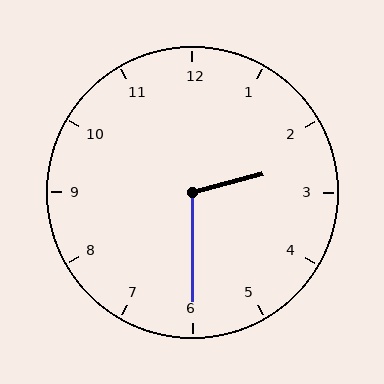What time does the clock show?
2:30.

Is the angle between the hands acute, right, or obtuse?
It is obtuse.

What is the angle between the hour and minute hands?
Approximately 105 degrees.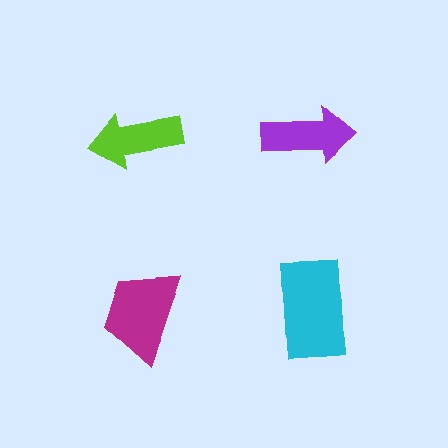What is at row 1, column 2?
A purple arrow.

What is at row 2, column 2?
A cyan rectangle.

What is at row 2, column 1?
A magenta trapezoid.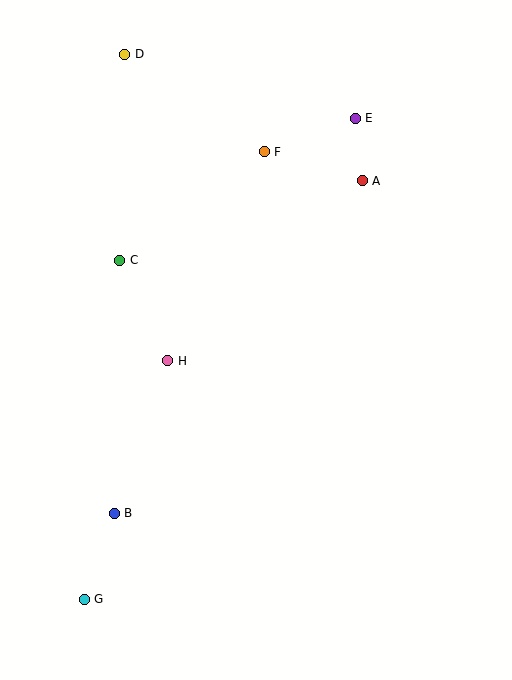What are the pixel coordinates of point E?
Point E is at (355, 118).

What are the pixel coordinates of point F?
Point F is at (264, 152).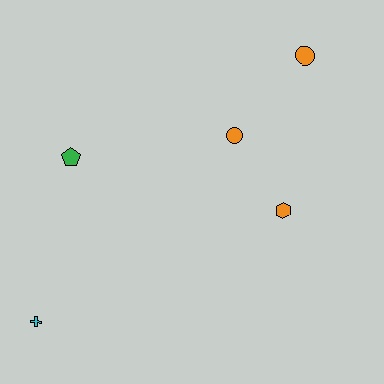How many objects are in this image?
There are 5 objects.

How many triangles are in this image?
There are no triangles.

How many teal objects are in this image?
There are no teal objects.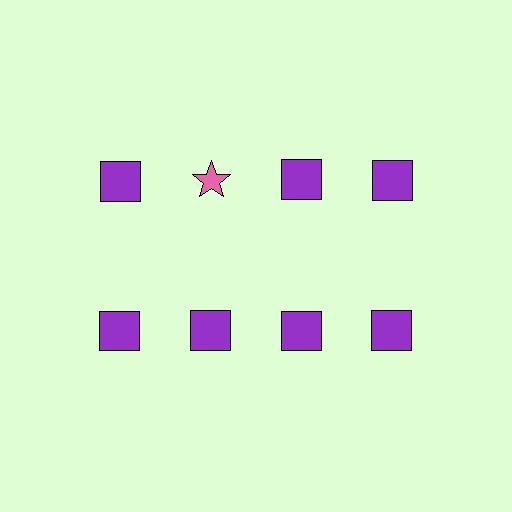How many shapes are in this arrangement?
There are 8 shapes arranged in a grid pattern.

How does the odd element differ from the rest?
It differs in both color (pink instead of purple) and shape (star instead of square).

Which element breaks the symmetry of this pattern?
The pink star in the top row, second from left column breaks the symmetry. All other shapes are purple squares.